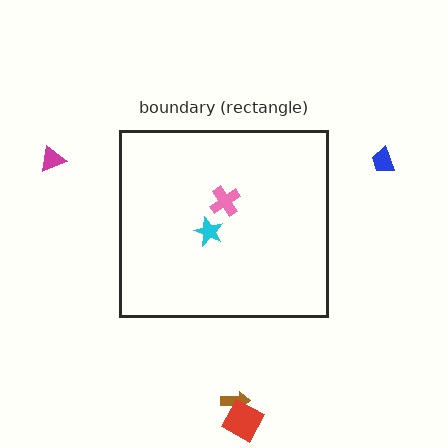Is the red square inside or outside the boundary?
Outside.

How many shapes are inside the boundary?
2 inside, 4 outside.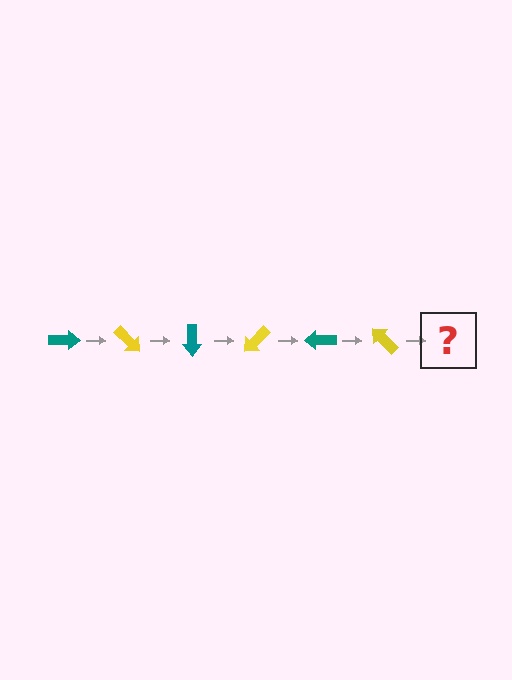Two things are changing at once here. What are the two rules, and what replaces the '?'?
The two rules are that it rotates 45 degrees each step and the color cycles through teal and yellow. The '?' should be a teal arrow, rotated 270 degrees from the start.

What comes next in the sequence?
The next element should be a teal arrow, rotated 270 degrees from the start.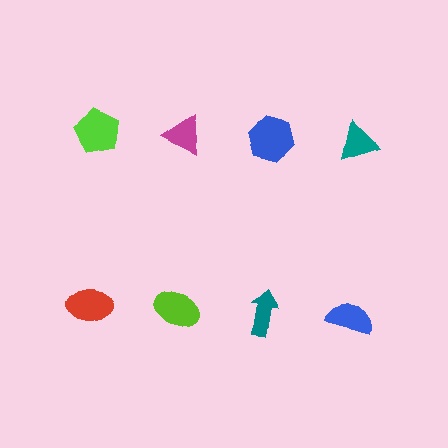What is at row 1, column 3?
A blue hexagon.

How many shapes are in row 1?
4 shapes.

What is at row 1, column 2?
A magenta triangle.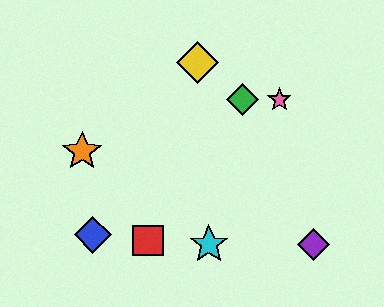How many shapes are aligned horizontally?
2 shapes (the green diamond, the pink star) are aligned horizontally.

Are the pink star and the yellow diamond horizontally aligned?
No, the pink star is at y≈100 and the yellow diamond is at y≈63.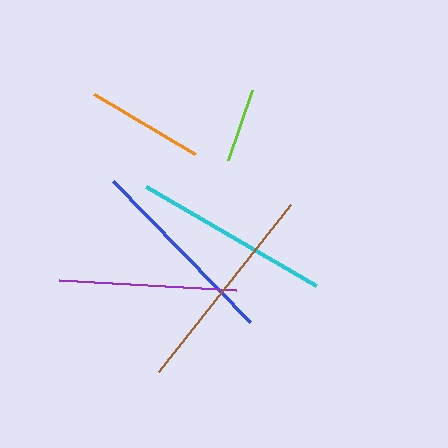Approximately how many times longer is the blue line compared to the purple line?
The blue line is approximately 1.1 times the length of the purple line.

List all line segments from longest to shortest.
From longest to shortest: brown, blue, cyan, purple, orange, lime.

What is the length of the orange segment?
The orange segment is approximately 117 pixels long.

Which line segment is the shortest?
The lime line is the shortest at approximately 74 pixels.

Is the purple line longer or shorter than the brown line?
The brown line is longer than the purple line.